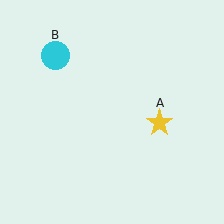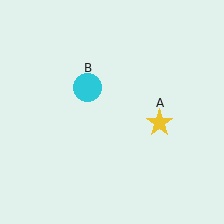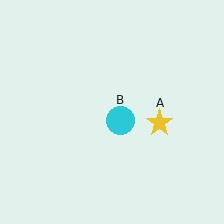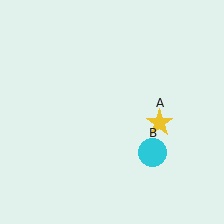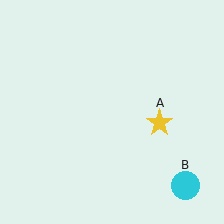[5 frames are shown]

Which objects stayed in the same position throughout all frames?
Yellow star (object A) remained stationary.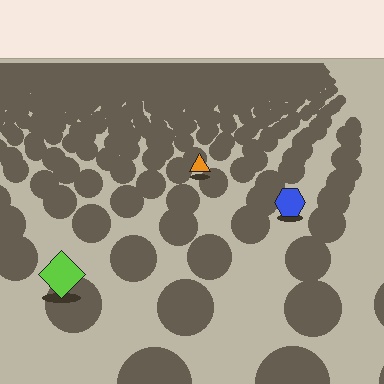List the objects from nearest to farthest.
From nearest to farthest: the lime diamond, the blue hexagon, the orange triangle.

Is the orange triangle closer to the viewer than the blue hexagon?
No. The blue hexagon is closer — you can tell from the texture gradient: the ground texture is coarser near it.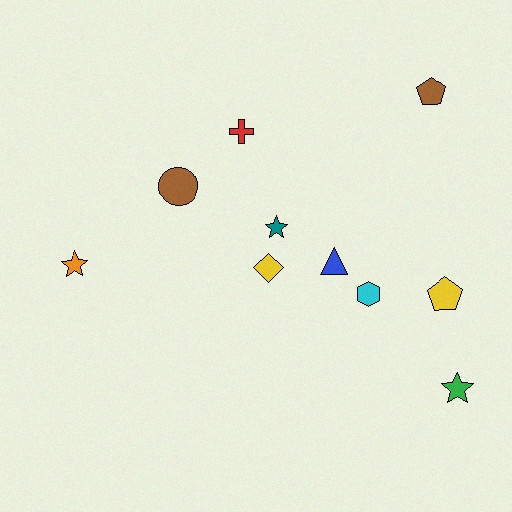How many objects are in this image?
There are 10 objects.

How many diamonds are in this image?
There is 1 diamond.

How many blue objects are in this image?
There is 1 blue object.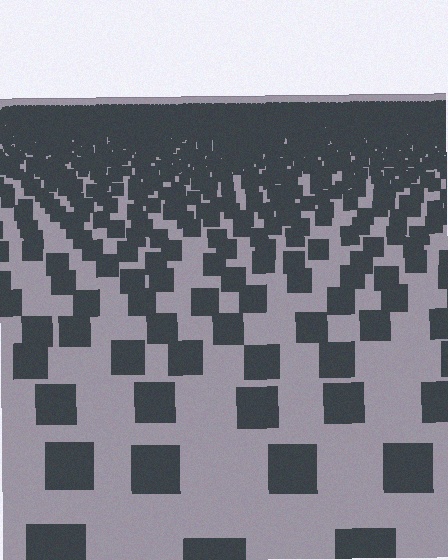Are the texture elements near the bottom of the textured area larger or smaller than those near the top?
Larger. Near the bottom, elements are closer to the viewer and appear at a bigger on-screen size.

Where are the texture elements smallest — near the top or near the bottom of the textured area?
Near the top.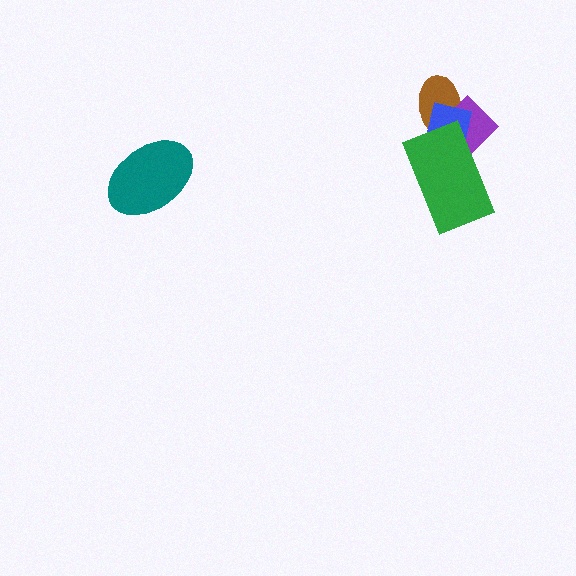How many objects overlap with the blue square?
3 objects overlap with the blue square.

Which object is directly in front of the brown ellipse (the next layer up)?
The purple diamond is directly in front of the brown ellipse.